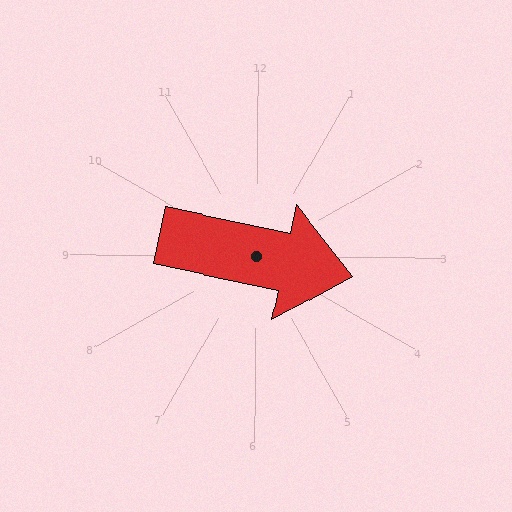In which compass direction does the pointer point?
East.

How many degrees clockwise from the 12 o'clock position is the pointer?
Approximately 102 degrees.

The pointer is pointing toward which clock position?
Roughly 3 o'clock.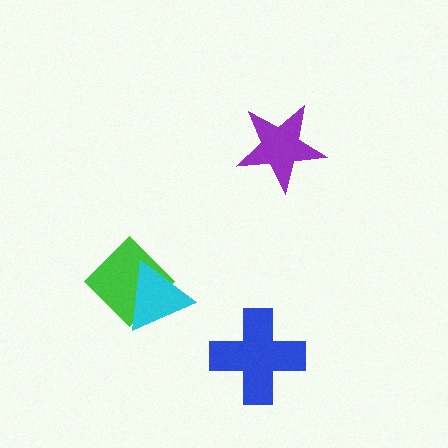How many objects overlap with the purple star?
0 objects overlap with the purple star.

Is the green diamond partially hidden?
Yes, it is partially covered by another shape.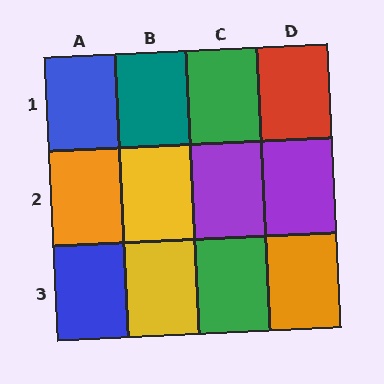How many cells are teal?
1 cell is teal.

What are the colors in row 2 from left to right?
Orange, yellow, purple, purple.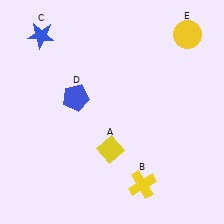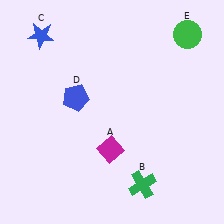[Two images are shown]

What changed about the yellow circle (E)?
In Image 1, E is yellow. In Image 2, it changed to green.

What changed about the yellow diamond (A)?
In Image 1, A is yellow. In Image 2, it changed to magenta.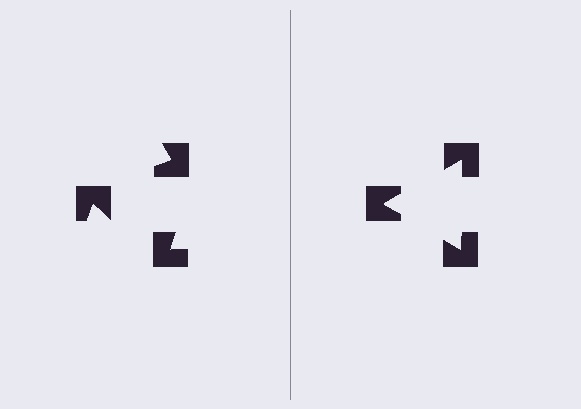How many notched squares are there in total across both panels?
6 — 3 on each side.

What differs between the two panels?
The notched squares are positioned identically on both sides; only the wedge orientations differ. On the right they align to a triangle; on the left they are misaligned.